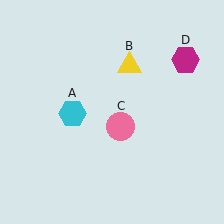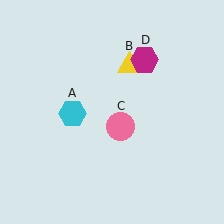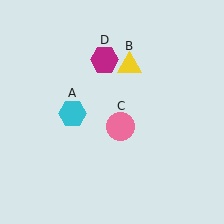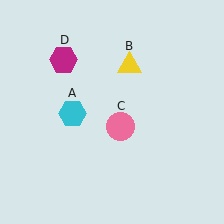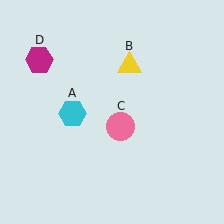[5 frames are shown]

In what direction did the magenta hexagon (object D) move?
The magenta hexagon (object D) moved left.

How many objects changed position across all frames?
1 object changed position: magenta hexagon (object D).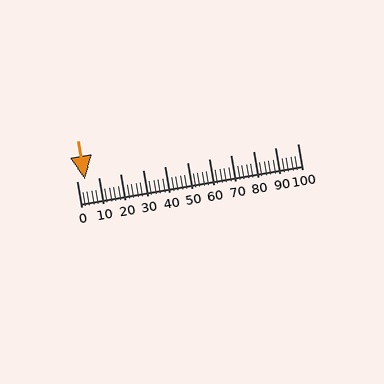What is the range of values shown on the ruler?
The ruler shows values from 0 to 100.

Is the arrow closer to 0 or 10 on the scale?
The arrow is closer to 0.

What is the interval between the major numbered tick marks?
The major tick marks are spaced 10 units apart.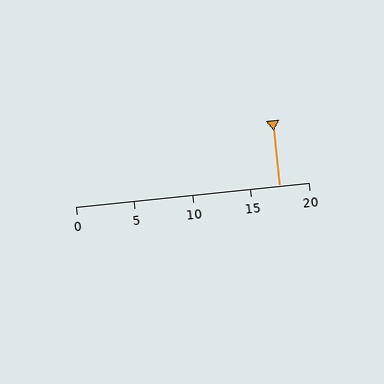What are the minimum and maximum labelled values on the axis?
The axis runs from 0 to 20.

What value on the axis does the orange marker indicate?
The marker indicates approximately 17.5.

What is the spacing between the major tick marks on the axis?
The major ticks are spaced 5 apart.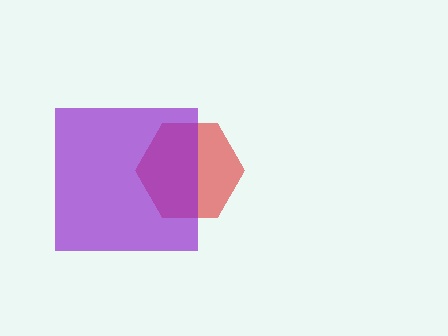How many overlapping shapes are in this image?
There are 2 overlapping shapes in the image.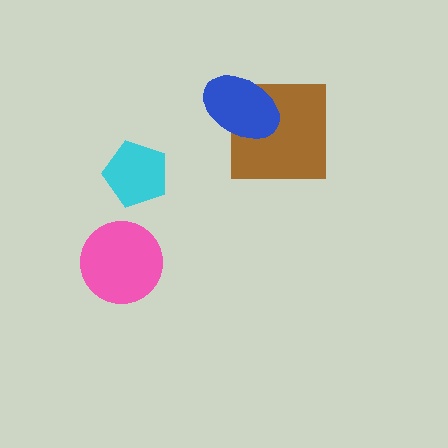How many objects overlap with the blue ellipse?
1 object overlaps with the blue ellipse.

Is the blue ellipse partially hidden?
No, no other shape covers it.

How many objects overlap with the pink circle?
0 objects overlap with the pink circle.